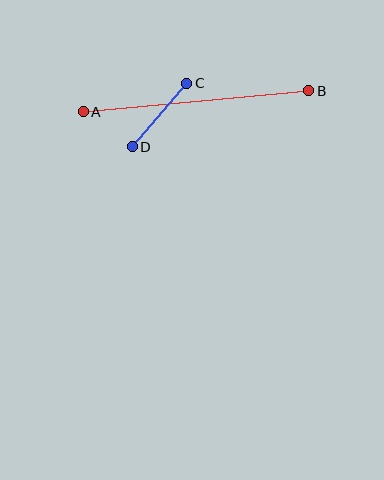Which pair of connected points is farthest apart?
Points A and B are farthest apart.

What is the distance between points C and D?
The distance is approximately 83 pixels.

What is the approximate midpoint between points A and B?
The midpoint is at approximately (196, 101) pixels.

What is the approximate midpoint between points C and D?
The midpoint is at approximately (159, 115) pixels.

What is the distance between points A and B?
The distance is approximately 227 pixels.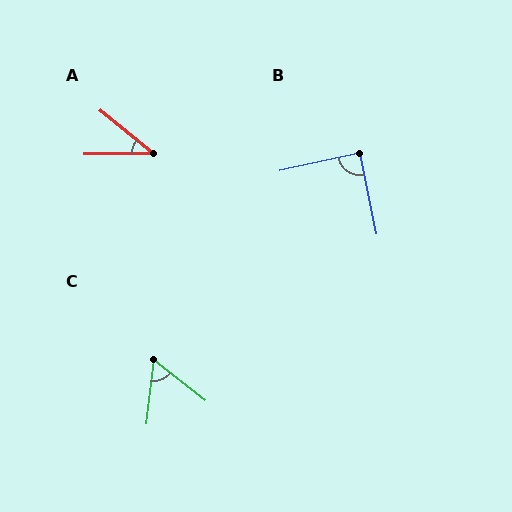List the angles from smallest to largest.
A (39°), C (59°), B (90°).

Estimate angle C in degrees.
Approximately 59 degrees.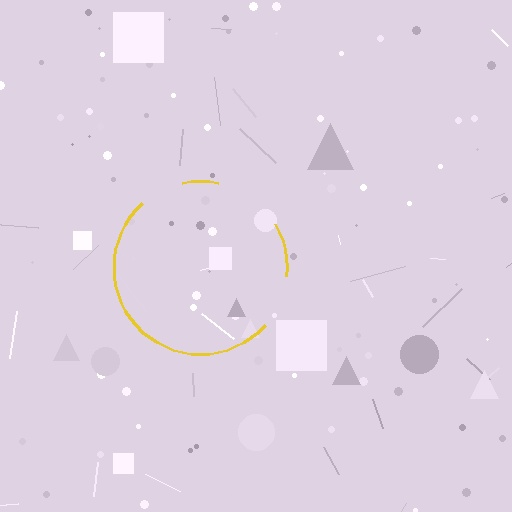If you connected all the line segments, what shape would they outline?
They would outline a circle.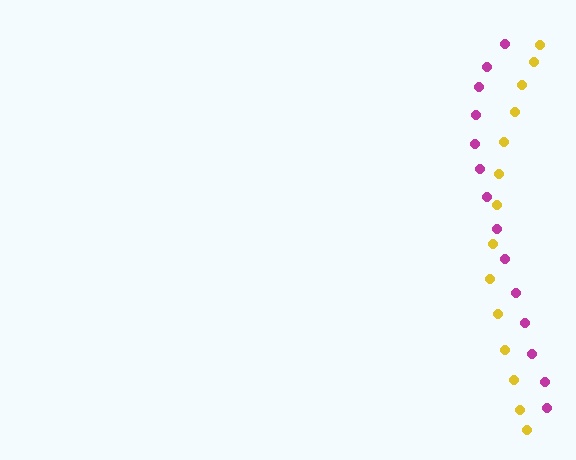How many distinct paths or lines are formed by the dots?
There are 2 distinct paths.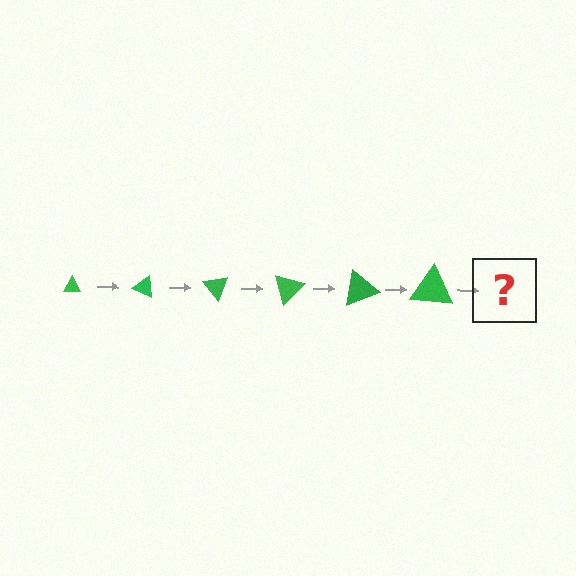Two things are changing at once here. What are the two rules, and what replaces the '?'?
The two rules are that the triangle grows larger each step and it rotates 25 degrees each step. The '?' should be a triangle, larger than the previous one and rotated 150 degrees from the start.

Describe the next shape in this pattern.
It should be a triangle, larger than the previous one and rotated 150 degrees from the start.